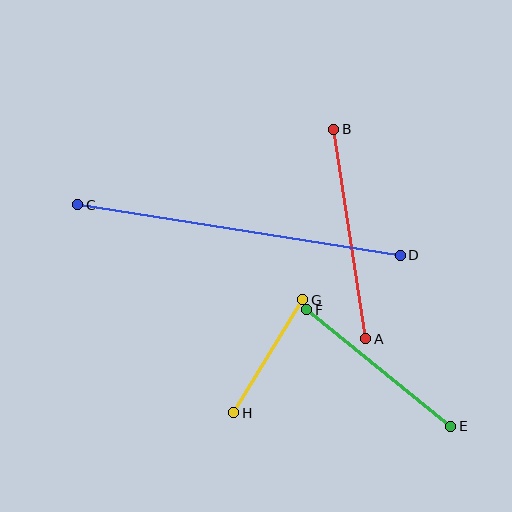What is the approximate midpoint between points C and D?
The midpoint is at approximately (239, 230) pixels.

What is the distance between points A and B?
The distance is approximately 212 pixels.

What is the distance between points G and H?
The distance is approximately 132 pixels.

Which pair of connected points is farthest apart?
Points C and D are farthest apart.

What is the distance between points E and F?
The distance is approximately 185 pixels.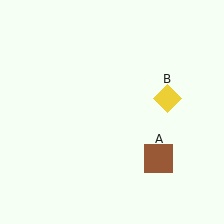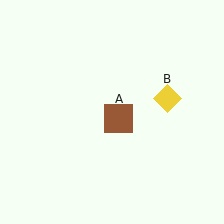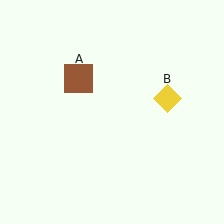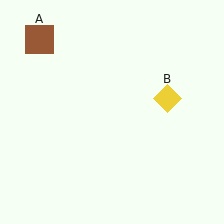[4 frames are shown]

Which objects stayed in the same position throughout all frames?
Yellow diamond (object B) remained stationary.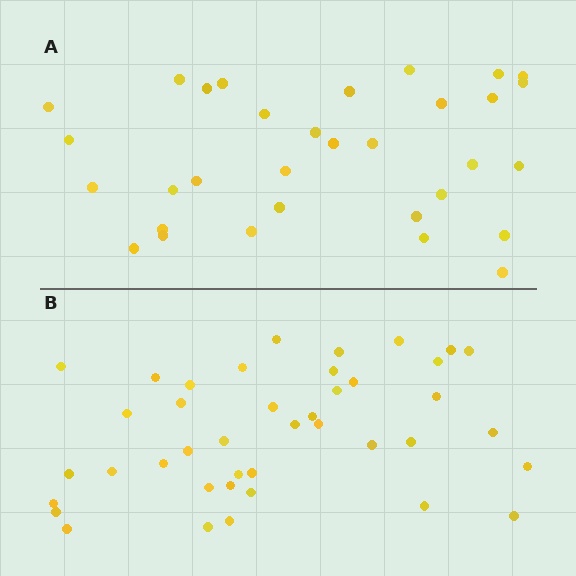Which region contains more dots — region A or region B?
Region B (the bottom region) has more dots.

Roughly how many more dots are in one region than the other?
Region B has roughly 8 or so more dots than region A.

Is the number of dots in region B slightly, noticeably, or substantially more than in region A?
Region B has noticeably more, but not dramatically so. The ratio is roughly 1.3 to 1.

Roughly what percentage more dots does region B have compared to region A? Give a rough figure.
About 30% more.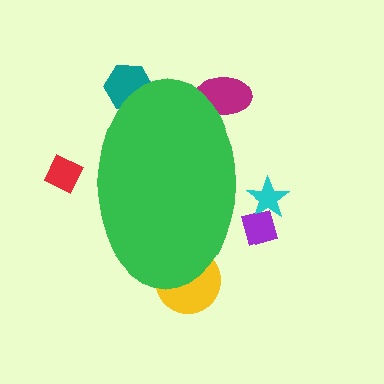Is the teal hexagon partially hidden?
Yes, the teal hexagon is partially hidden behind the green ellipse.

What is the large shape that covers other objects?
A green ellipse.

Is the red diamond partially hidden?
Yes, the red diamond is partially hidden behind the green ellipse.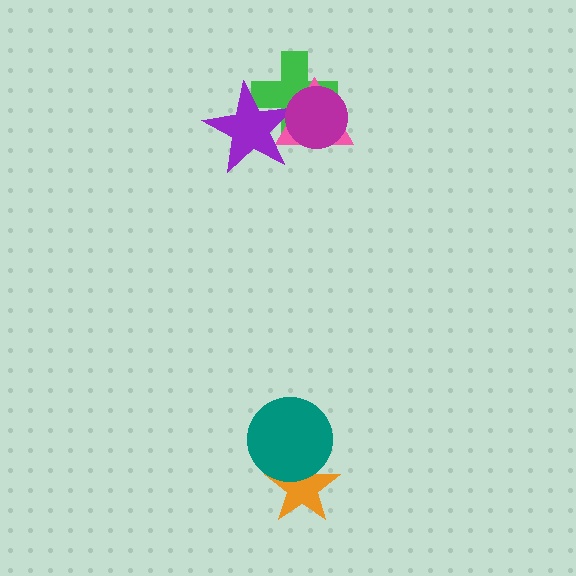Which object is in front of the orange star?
The teal circle is in front of the orange star.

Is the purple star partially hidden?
Yes, it is partially covered by another shape.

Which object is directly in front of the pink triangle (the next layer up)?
The purple star is directly in front of the pink triangle.